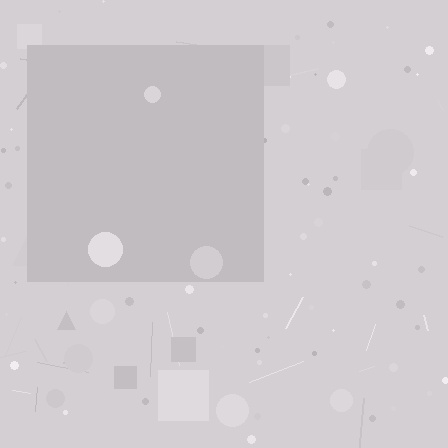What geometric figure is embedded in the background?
A square is embedded in the background.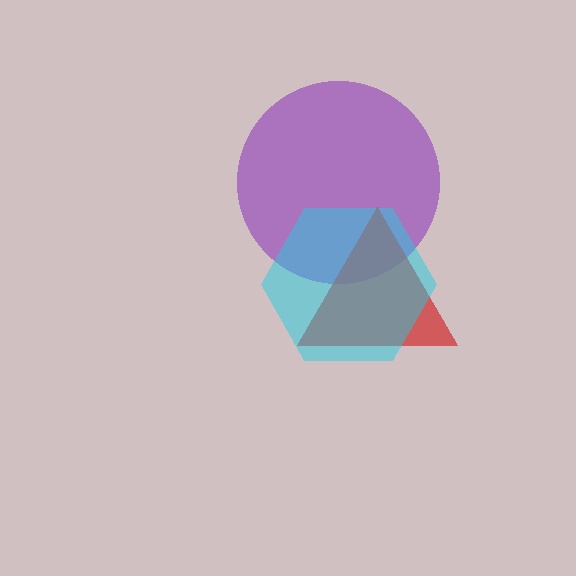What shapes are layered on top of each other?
The layered shapes are: a purple circle, a red triangle, a cyan hexagon.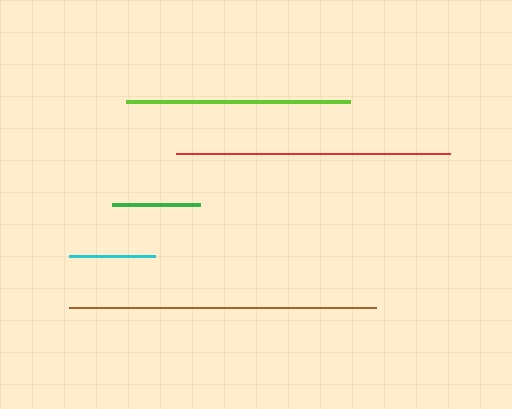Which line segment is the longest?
The brown line is the longest at approximately 306 pixels.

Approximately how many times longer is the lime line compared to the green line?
The lime line is approximately 2.5 times the length of the green line.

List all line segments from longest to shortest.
From longest to shortest: brown, red, lime, green, cyan.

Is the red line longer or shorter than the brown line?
The brown line is longer than the red line.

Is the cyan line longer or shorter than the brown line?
The brown line is longer than the cyan line.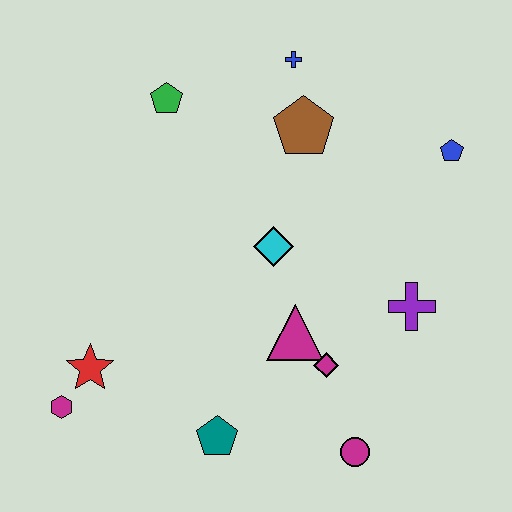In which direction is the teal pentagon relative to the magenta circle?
The teal pentagon is to the left of the magenta circle.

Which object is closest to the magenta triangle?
The magenta diamond is closest to the magenta triangle.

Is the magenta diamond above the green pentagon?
No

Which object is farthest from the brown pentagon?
The magenta hexagon is farthest from the brown pentagon.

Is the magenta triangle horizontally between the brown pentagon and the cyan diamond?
Yes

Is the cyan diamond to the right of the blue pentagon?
No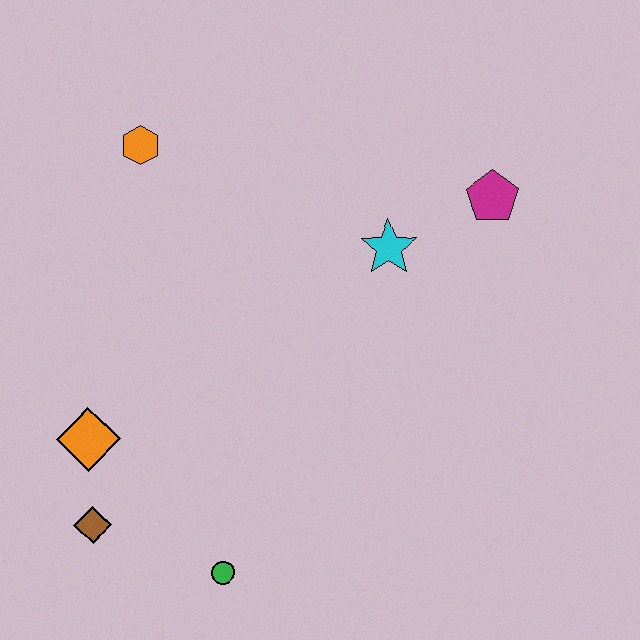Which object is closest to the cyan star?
The magenta pentagon is closest to the cyan star.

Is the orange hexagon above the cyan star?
Yes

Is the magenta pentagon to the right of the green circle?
Yes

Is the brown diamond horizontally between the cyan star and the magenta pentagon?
No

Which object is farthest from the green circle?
The magenta pentagon is farthest from the green circle.